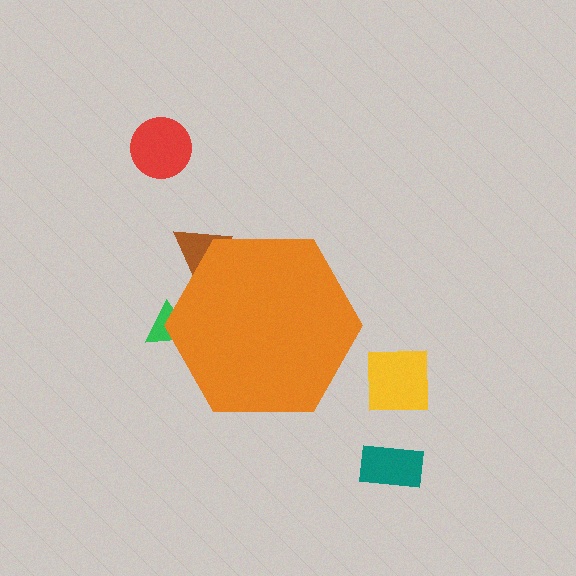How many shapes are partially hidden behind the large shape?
2 shapes are partially hidden.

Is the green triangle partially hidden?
Yes, the green triangle is partially hidden behind the orange hexagon.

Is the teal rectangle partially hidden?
No, the teal rectangle is fully visible.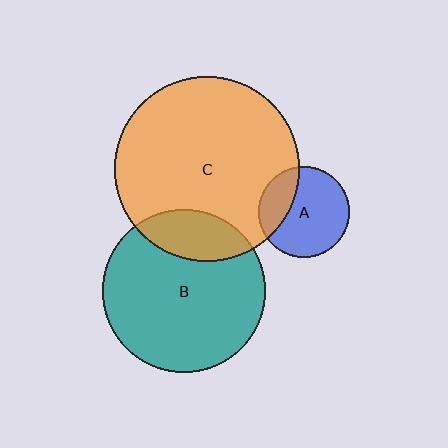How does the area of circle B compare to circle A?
Approximately 3.2 times.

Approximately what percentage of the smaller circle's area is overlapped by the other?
Approximately 20%.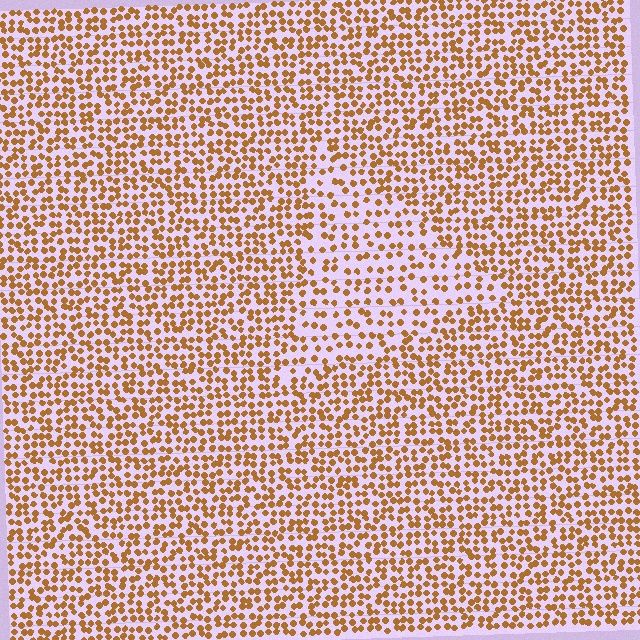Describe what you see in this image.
The image contains small brown elements arranged at two different densities. A triangle-shaped region is visible where the elements are less densely packed than the surrounding area.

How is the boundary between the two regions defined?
The boundary is defined by a change in element density (approximately 1.7x ratio). All elements are the same color, size, and shape.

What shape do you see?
I see a triangle.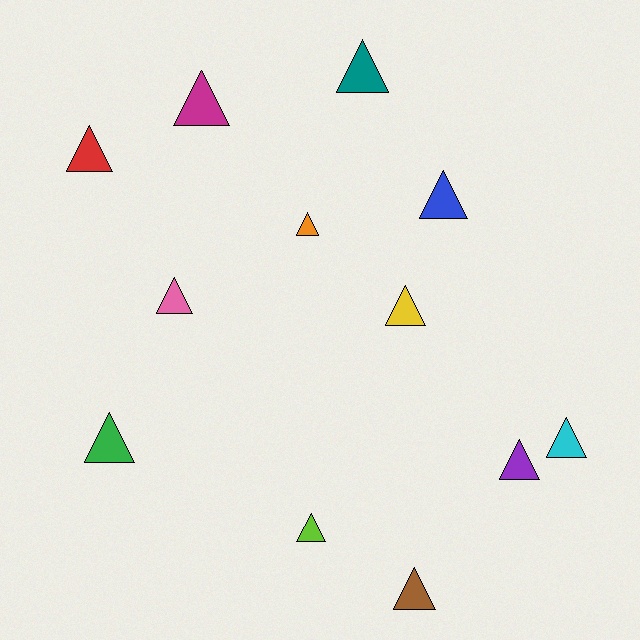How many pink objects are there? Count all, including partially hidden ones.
There is 1 pink object.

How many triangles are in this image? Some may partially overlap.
There are 12 triangles.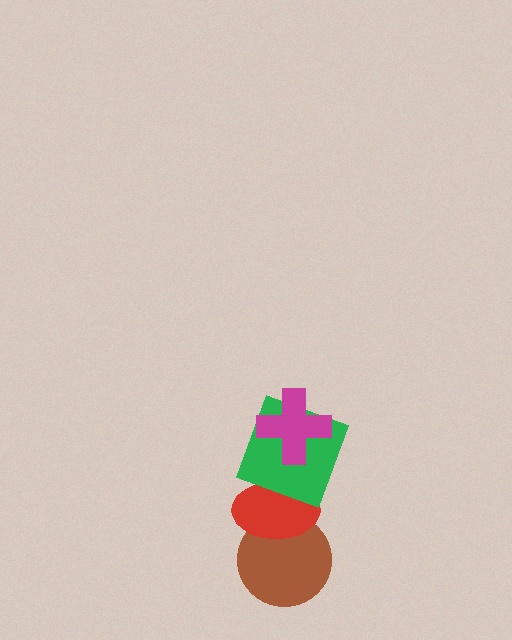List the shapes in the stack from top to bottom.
From top to bottom: the magenta cross, the green square, the red ellipse, the brown circle.